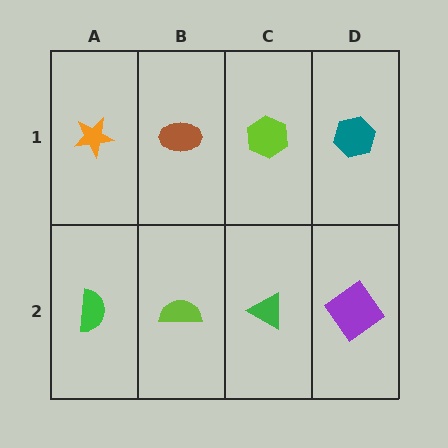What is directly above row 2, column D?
A teal hexagon.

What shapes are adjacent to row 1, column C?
A green triangle (row 2, column C), a brown ellipse (row 1, column B), a teal hexagon (row 1, column D).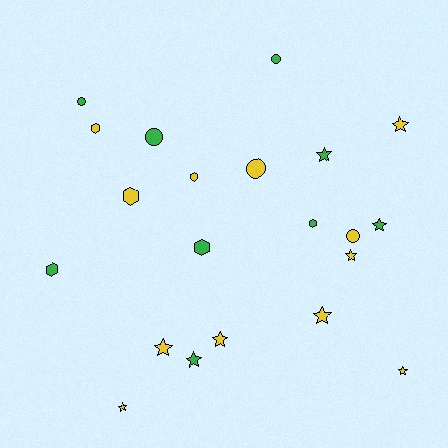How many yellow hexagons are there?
There are 3 yellow hexagons.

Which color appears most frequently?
Yellow, with 12 objects.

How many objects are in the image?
There are 21 objects.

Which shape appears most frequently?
Star, with 10 objects.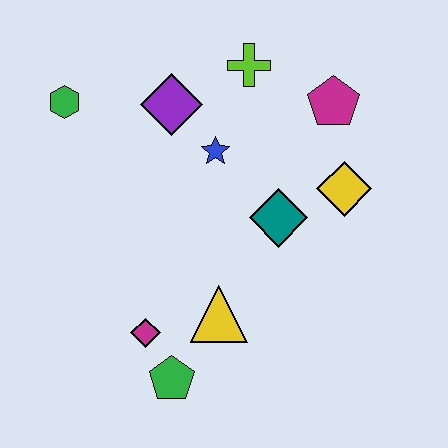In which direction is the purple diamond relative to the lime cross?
The purple diamond is to the left of the lime cross.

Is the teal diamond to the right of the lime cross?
Yes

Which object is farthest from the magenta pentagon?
The green pentagon is farthest from the magenta pentagon.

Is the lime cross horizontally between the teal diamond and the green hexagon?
Yes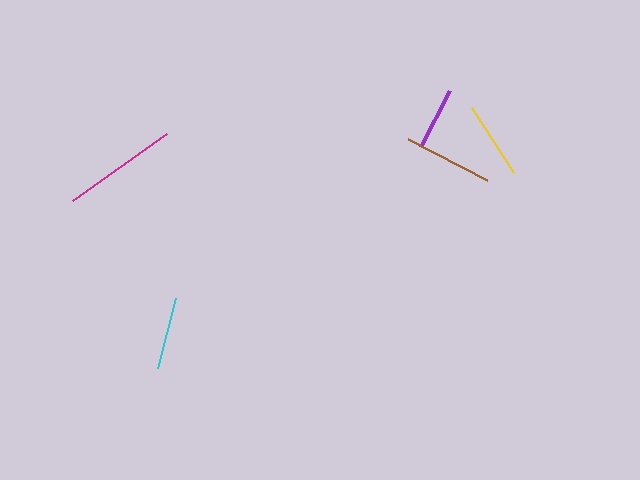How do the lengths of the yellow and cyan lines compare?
The yellow and cyan lines are approximately the same length.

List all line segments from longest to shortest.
From longest to shortest: magenta, brown, yellow, cyan, purple.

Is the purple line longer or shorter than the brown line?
The brown line is longer than the purple line.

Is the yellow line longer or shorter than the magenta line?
The magenta line is longer than the yellow line.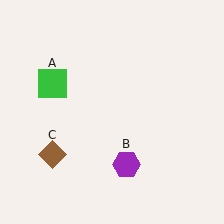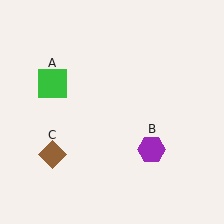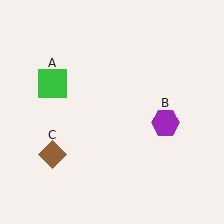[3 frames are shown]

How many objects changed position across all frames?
1 object changed position: purple hexagon (object B).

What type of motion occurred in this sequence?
The purple hexagon (object B) rotated counterclockwise around the center of the scene.